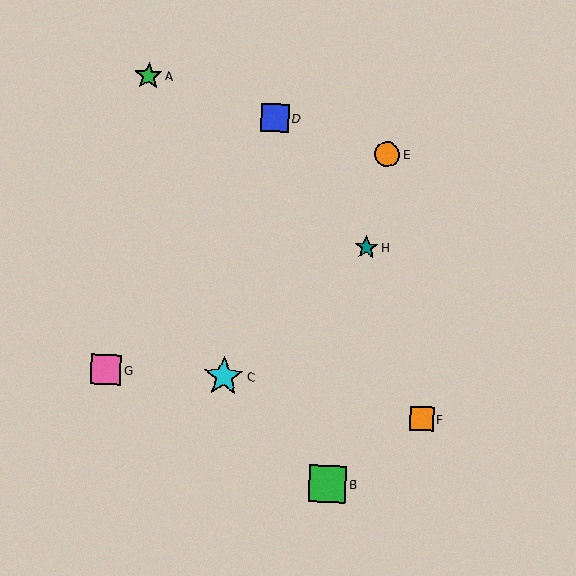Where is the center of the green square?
The center of the green square is at (328, 484).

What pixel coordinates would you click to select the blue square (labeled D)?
Click at (275, 118) to select the blue square D.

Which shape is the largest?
The cyan star (labeled C) is the largest.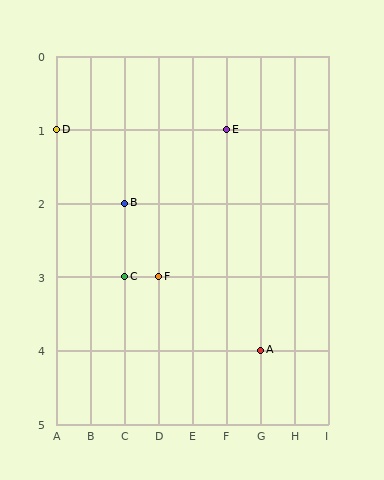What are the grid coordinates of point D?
Point D is at grid coordinates (A, 1).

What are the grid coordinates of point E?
Point E is at grid coordinates (F, 1).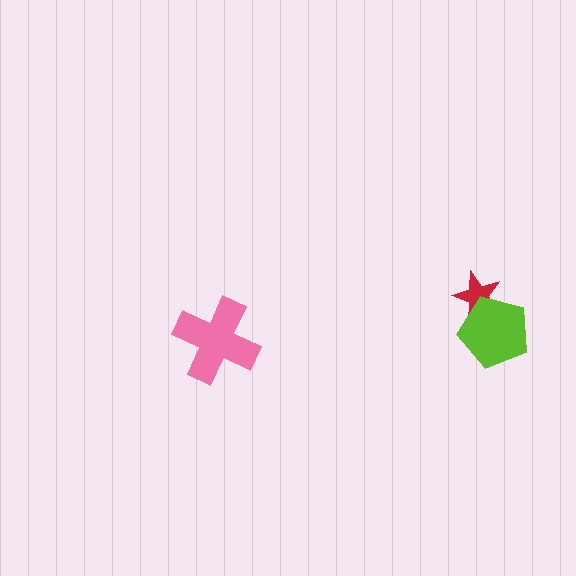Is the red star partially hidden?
Yes, it is partially covered by another shape.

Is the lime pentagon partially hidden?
No, no other shape covers it.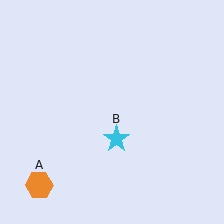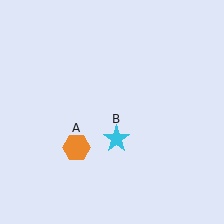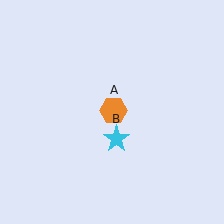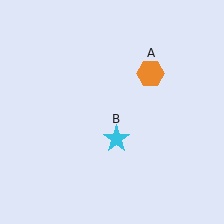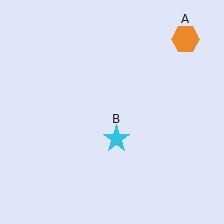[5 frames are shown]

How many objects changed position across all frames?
1 object changed position: orange hexagon (object A).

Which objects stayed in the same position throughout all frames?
Cyan star (object B) remained stationary.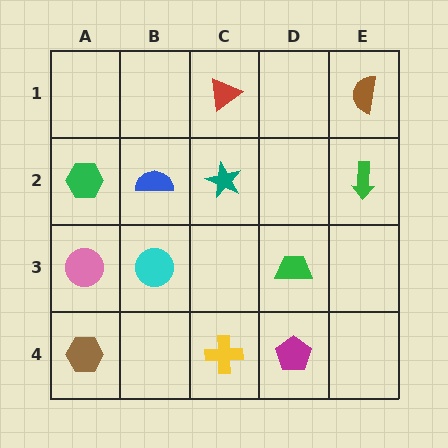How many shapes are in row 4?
3 shapes.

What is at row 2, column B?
A blue semicircle.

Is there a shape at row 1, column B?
No, that cell is empty.